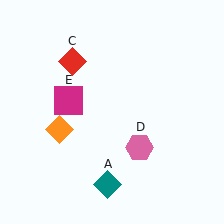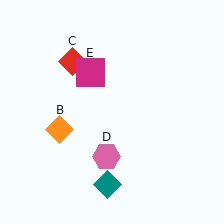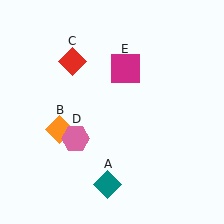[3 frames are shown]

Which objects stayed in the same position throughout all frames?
Teal diamond (object A) and orange diamond (object B) and red diamond (object C) remained stationary.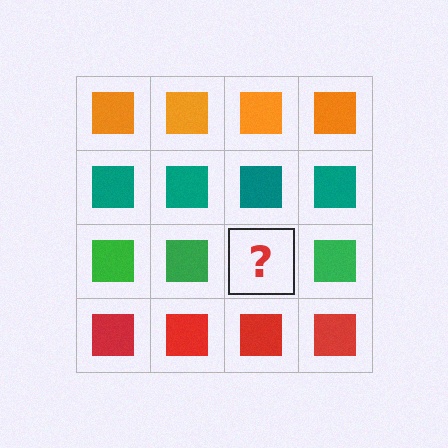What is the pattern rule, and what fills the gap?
The rule is that each row has a consistent color. The gap should be filled with a green square.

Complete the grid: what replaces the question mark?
The question mark should be replaced with a green square.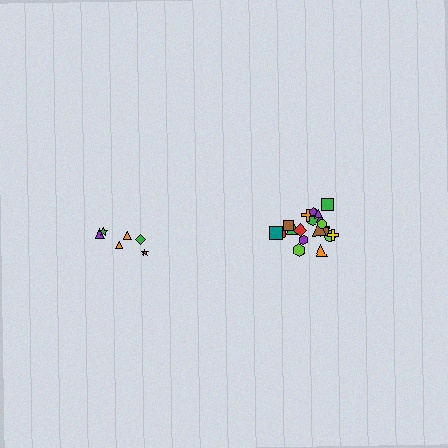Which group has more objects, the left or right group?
The right group.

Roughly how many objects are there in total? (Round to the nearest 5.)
Roughly 30 objects in total.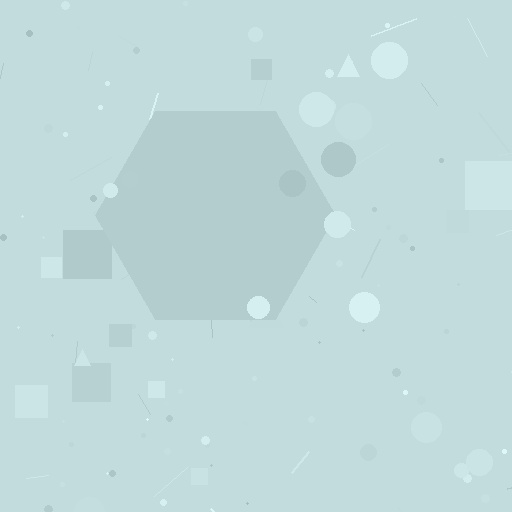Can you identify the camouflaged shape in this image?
The camouflaged shape is a hexagon.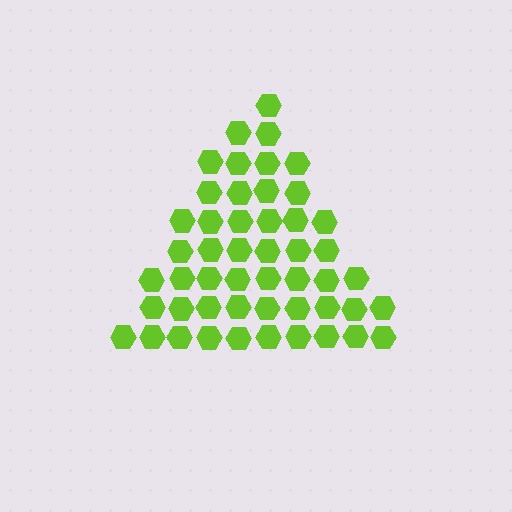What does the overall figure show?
The overall figure shows a triangle.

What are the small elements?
The small elements are hexagons.